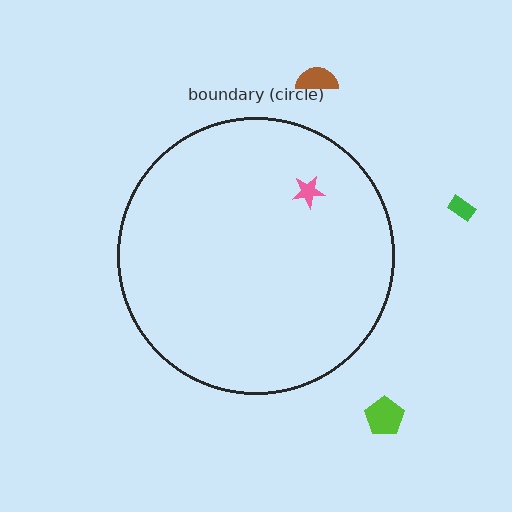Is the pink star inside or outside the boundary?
Inside.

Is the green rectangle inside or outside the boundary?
Outside.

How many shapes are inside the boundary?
1 inside, 3 outside.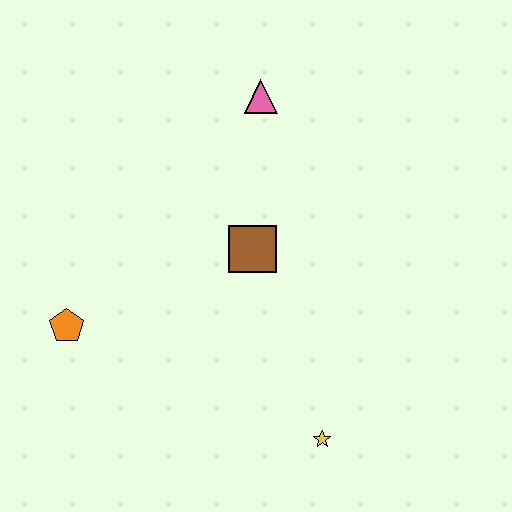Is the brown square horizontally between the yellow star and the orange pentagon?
Yes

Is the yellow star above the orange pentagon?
No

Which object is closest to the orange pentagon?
The brown square is closest to the orange pentagon.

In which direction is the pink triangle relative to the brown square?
The pink triangle is above the brown square.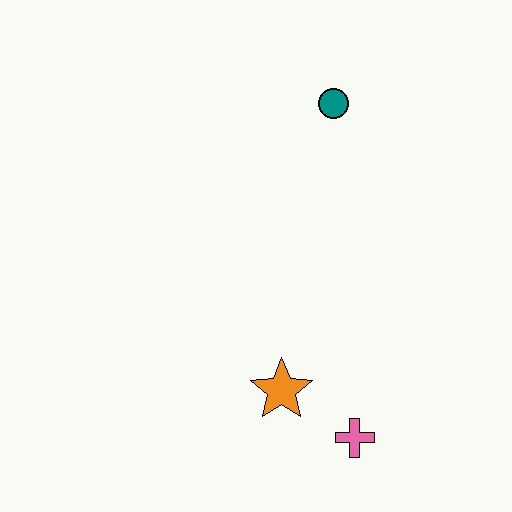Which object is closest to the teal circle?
The orange star is closest to the teal circle.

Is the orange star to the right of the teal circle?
No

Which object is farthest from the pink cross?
The teal circle is farthest from the pink cross.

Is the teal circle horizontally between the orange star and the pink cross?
Yes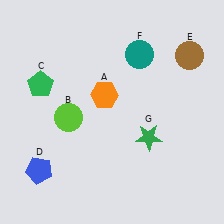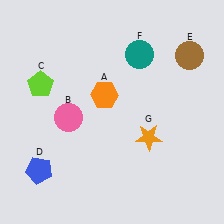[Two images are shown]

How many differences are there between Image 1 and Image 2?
There are 3 differences between the two images.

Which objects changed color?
B changed from lime to pink. C changed from green to lime. G changed from green to orange.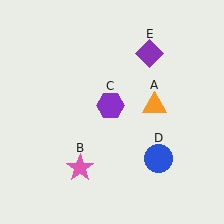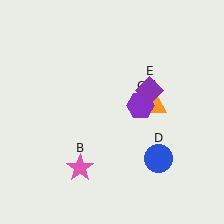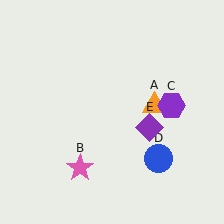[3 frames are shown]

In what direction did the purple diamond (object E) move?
The purple diamond (object E) moved down.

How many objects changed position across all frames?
2 objects changed position: purple hexagon (object C), purple diamond (object E).